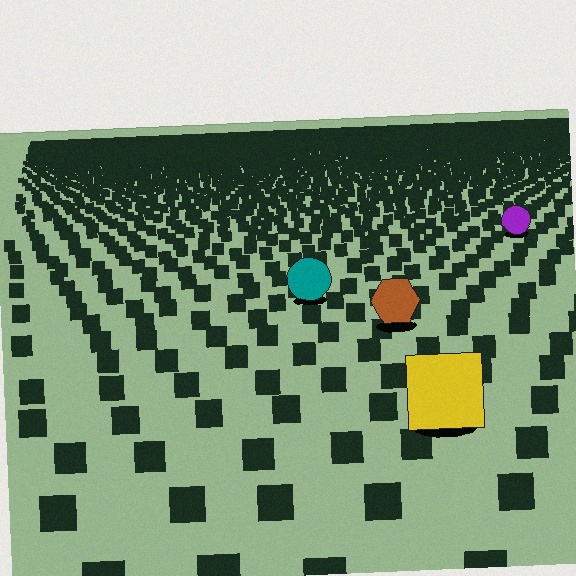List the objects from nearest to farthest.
From nearest to farthest: the yellow square, the brown hexagon, the teal circle, the purple circle.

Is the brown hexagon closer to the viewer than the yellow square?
No. The yellow square is closer — you can tell from the texture gradient: the ground texture is coarser near it.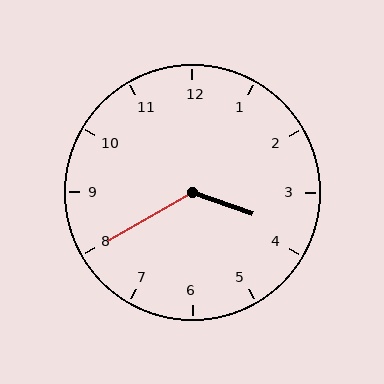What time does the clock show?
3:40.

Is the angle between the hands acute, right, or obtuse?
It is obtuse.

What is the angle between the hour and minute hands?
Approximately 130 degrees.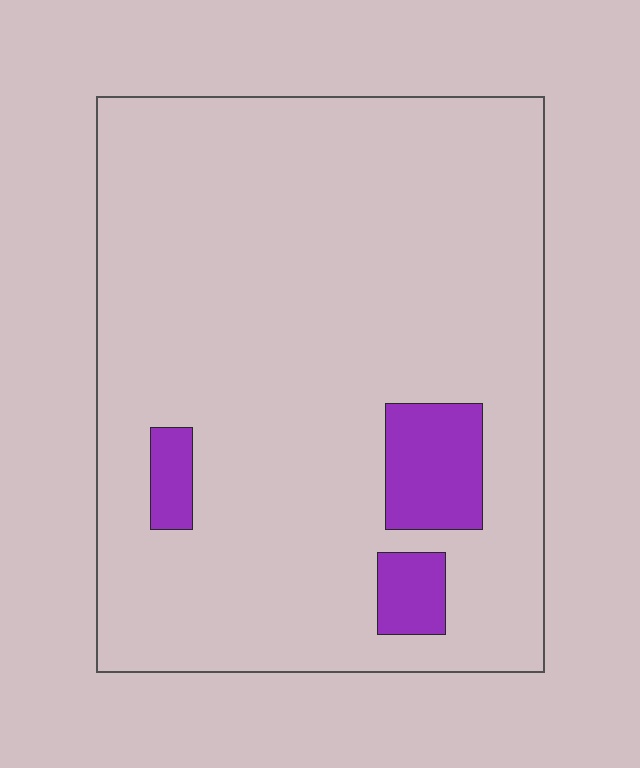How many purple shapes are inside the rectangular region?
3.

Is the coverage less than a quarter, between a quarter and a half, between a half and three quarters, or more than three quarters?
Less than a quarter.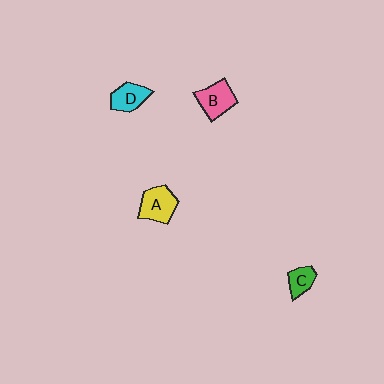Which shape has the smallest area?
Shape C (green).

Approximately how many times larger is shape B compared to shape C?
Approximately 1.7 times.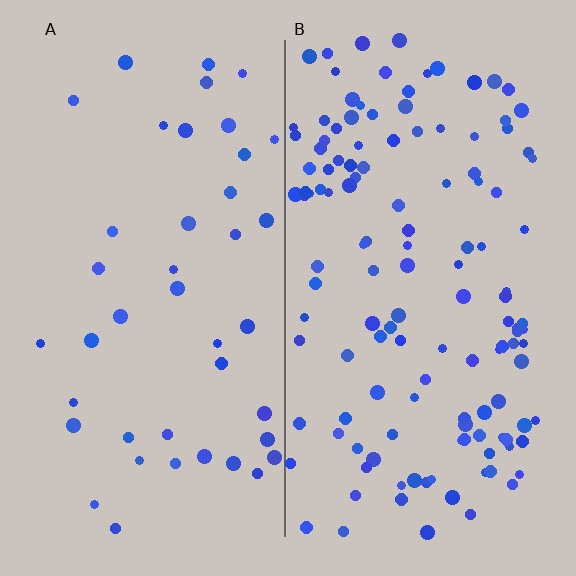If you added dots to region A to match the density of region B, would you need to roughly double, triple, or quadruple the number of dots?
Approximately triple.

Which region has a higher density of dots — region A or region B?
B (the right).